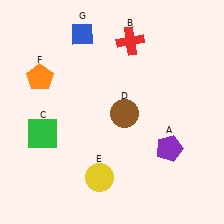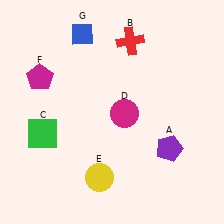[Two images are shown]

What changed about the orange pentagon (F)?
In Image 1, F is orange. In Image 2, it changed to magenta.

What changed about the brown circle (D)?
In Image 1, D is brown. In Image 2, it changed to magenta.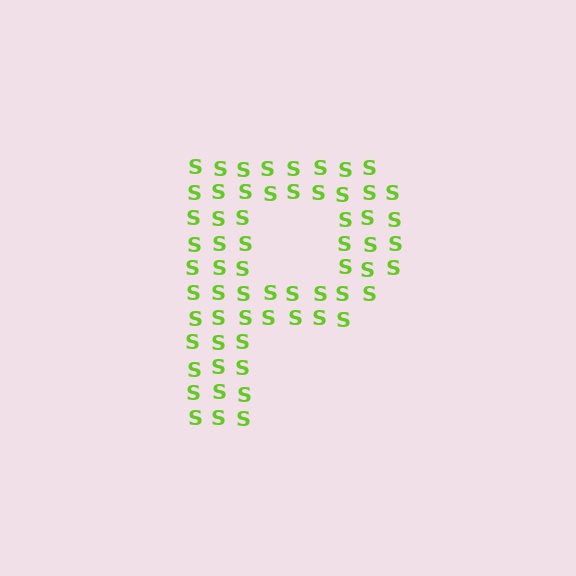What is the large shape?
The large shape is the letter P.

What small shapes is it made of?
It is made of small letter S's.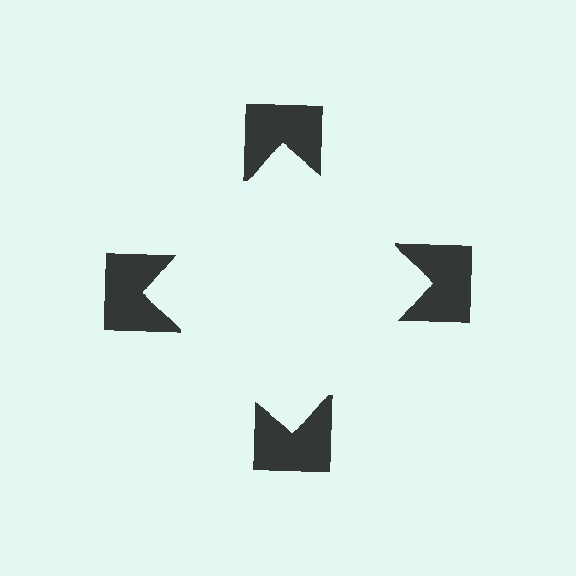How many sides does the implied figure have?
4 sides.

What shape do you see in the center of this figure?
An illusory square — its edges are inferred from the aligned wedge cuts in the notched squares, not physically drawn.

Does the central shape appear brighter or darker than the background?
It typically appears slightly brighter than the background, even though no actual brightness change is drawn.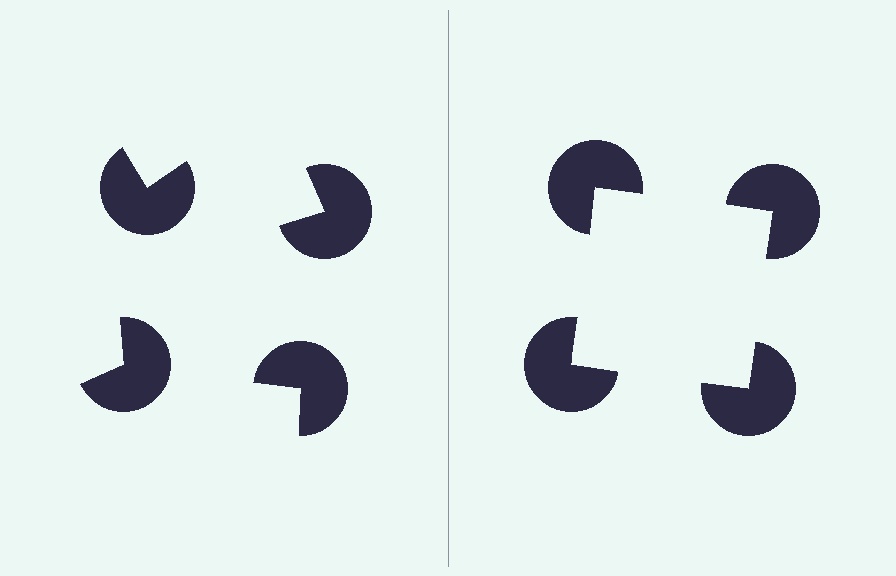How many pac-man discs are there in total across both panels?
8 — 4 on each side.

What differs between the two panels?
The pac-man discs are positioned identically on both sides; only the wedge orientations differ. On the right they align to a square; on the left they are misaligned.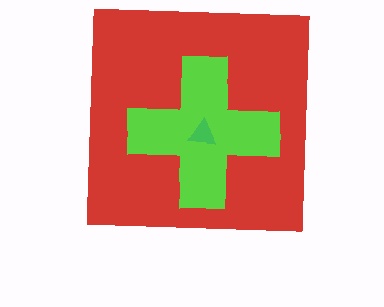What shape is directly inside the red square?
The lime cross.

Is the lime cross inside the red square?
Yes.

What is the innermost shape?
The green triangle.